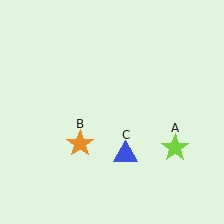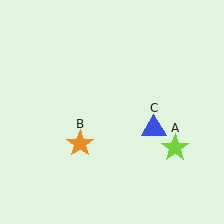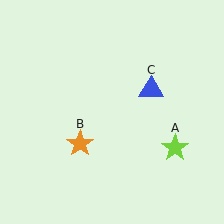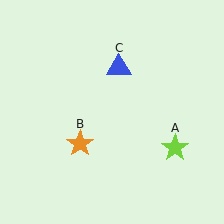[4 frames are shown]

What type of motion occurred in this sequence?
The blue triangle (object C) rotated counterclockwise around the center of the scene.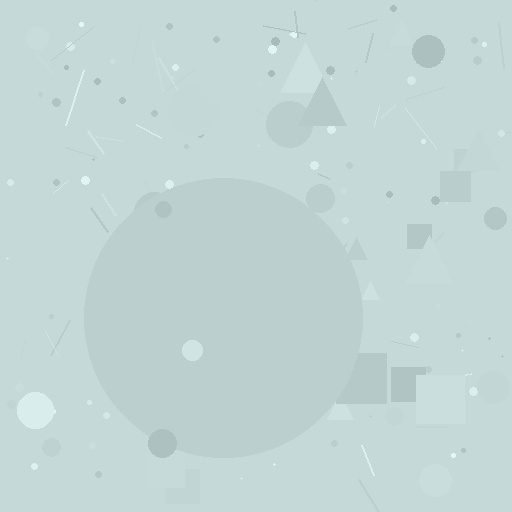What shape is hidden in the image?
A circle is hidden in the image.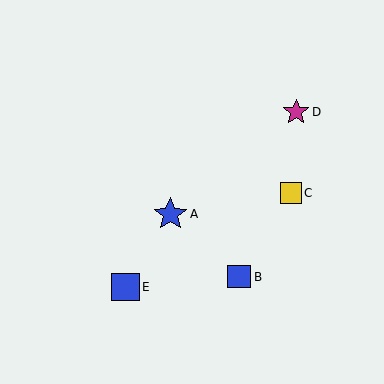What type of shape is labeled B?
Shape B is a blue square.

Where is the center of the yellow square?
The center of the yellow square is at (291, 194).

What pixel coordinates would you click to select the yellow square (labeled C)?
Click at (291, 194) to select the yellow square C.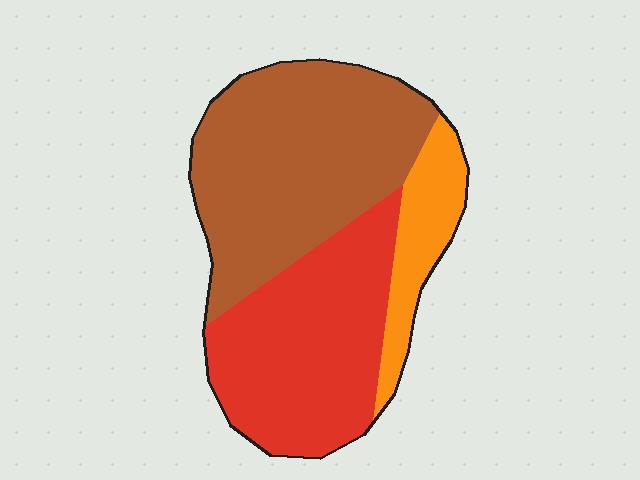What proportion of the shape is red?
Red covers about 40% of the shape.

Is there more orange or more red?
Red.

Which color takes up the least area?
Orange, at roughly 15%.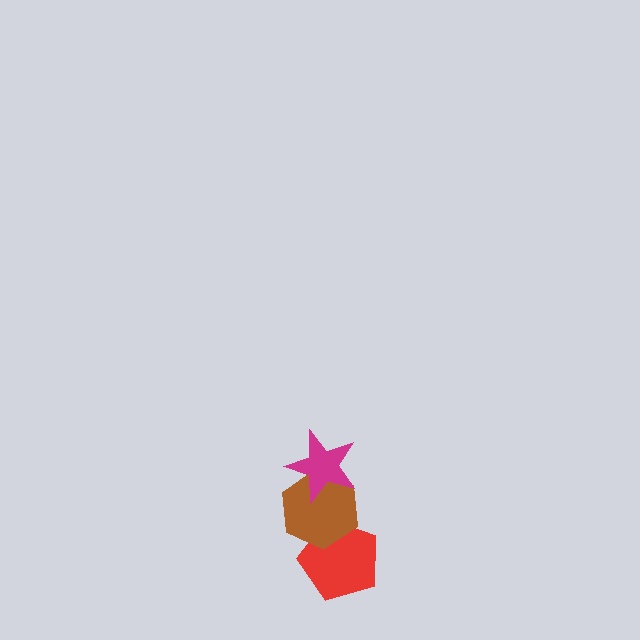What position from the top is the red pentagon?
The red pentagon is 3rd from the top.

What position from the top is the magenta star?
The magenta star is 1st from the top.